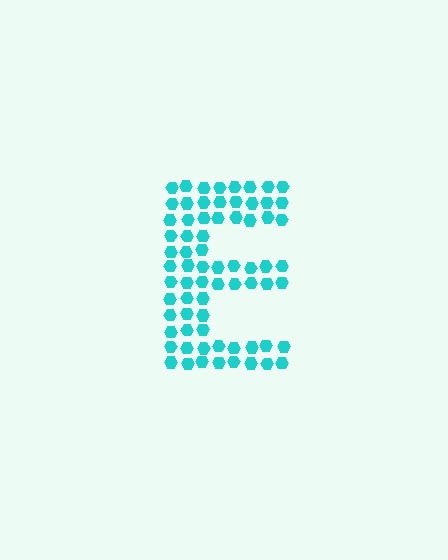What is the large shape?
The large shape is the letter E.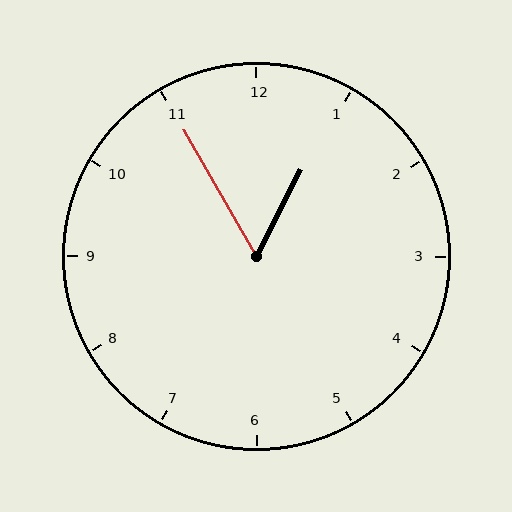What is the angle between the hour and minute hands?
Approximately 58 degrees.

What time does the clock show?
12:55.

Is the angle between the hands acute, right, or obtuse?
It is acute.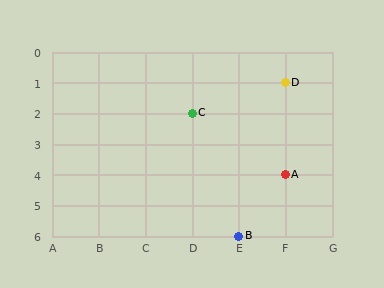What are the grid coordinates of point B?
Point B is at grid coordinates (E, 6).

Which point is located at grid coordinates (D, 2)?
Point C is at (D, 2).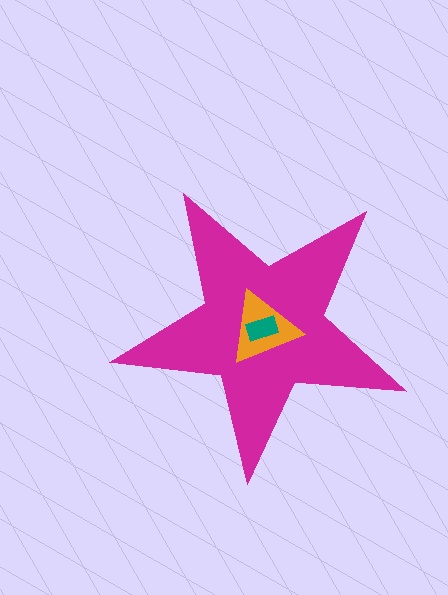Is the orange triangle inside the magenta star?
Yes.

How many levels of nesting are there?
3.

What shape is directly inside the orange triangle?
The teal rectangle.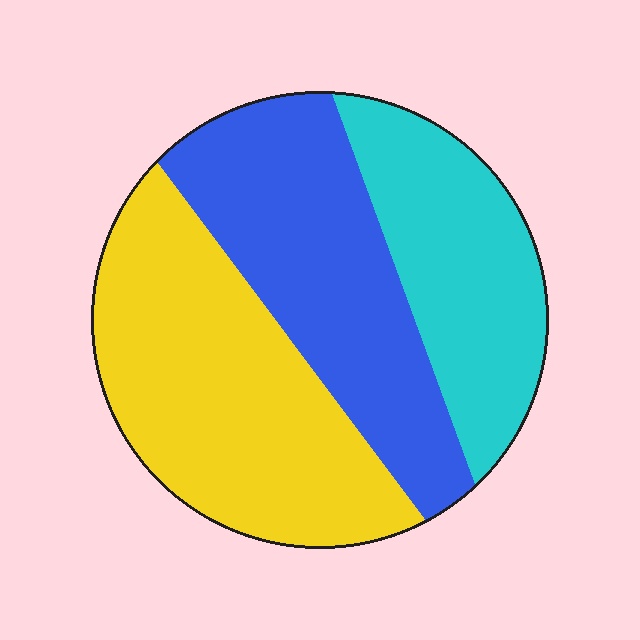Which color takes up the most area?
Yellow, at roughly 40%.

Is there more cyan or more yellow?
Yellow.